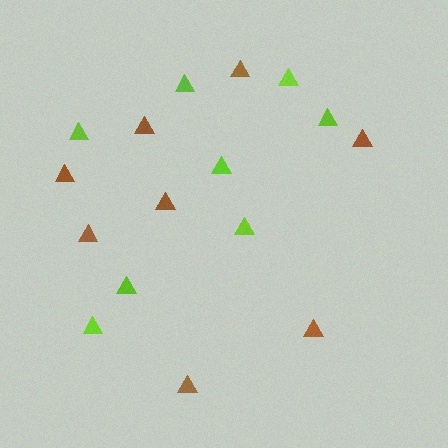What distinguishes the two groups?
There are 2 groups: one group of brown triangles (8) and one group of lime triangles (8).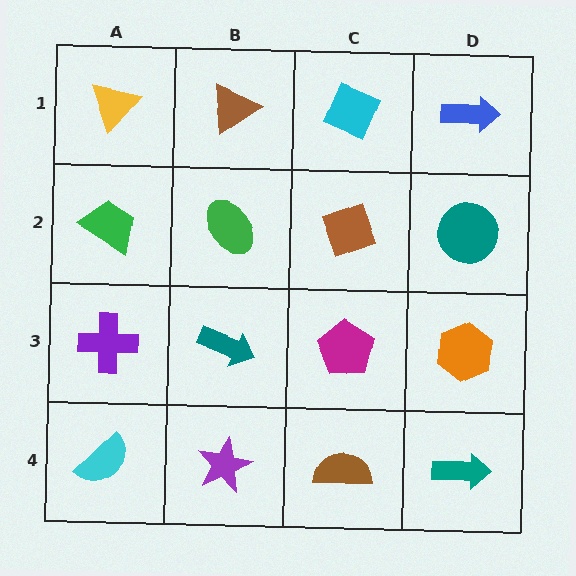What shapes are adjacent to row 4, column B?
A teal arrow (row 3, column B), a cyan semicircle (row 4, column A), a brown semicircle (row 4, column C).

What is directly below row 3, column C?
A brown semicircle.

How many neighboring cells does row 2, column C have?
4.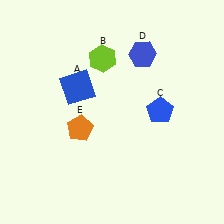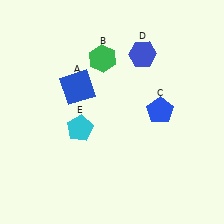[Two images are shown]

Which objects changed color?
B changed from lime to green. E changed from orange to cyan.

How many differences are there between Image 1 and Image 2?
There are 2 differences between the two images.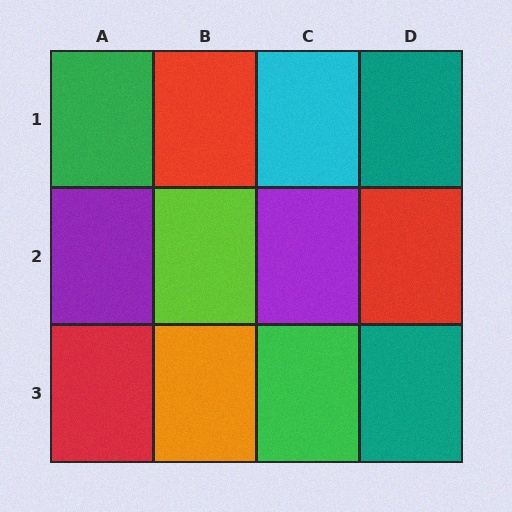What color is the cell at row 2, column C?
Purple.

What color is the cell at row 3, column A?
Red.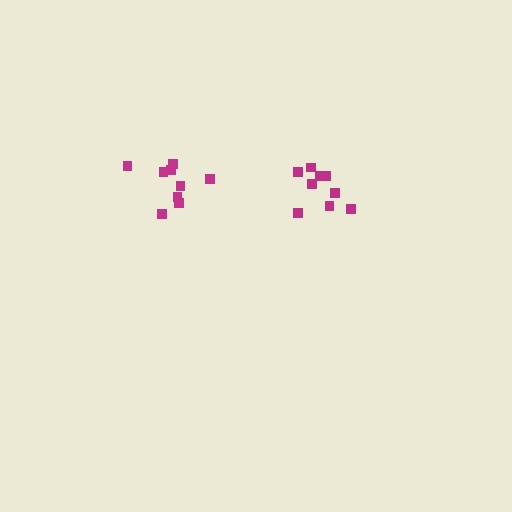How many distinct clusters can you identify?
There are 2 distinct clusters.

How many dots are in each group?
Group 1: 9 dots, Group 2: 9 dots (18 total).